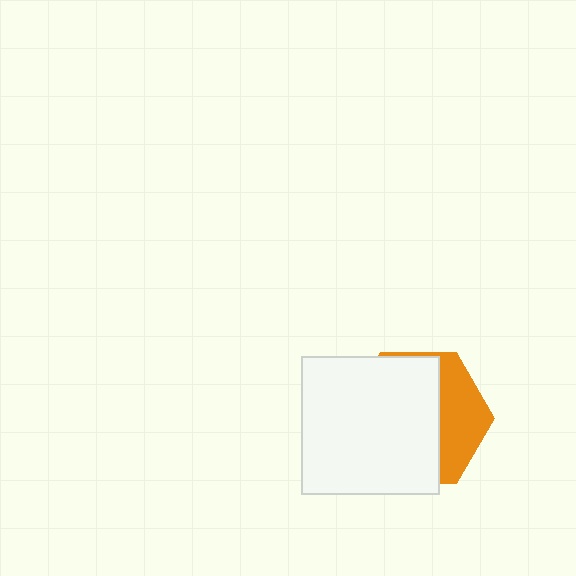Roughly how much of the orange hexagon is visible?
A small part of it is visible (roughly 33%).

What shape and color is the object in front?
The object in front is a white square.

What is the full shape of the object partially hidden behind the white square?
The partially hidden object is an orange hexagon.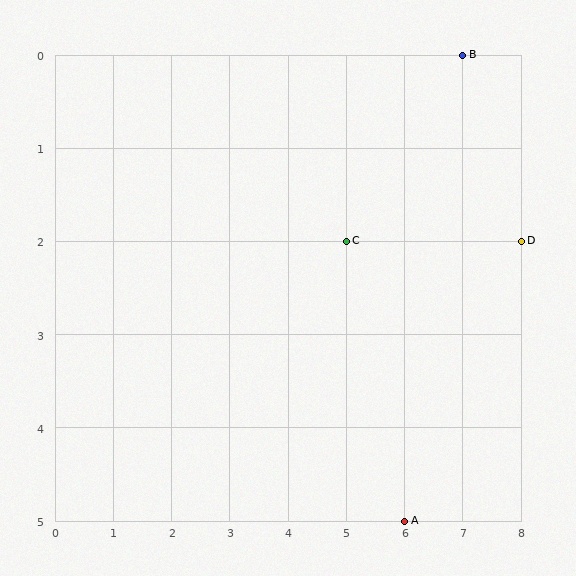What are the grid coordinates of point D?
Point D is at grid coordinates (8, 2).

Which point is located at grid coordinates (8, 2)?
Point D is at (8, 2).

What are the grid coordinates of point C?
Point C is at grid coordinates (5, 2).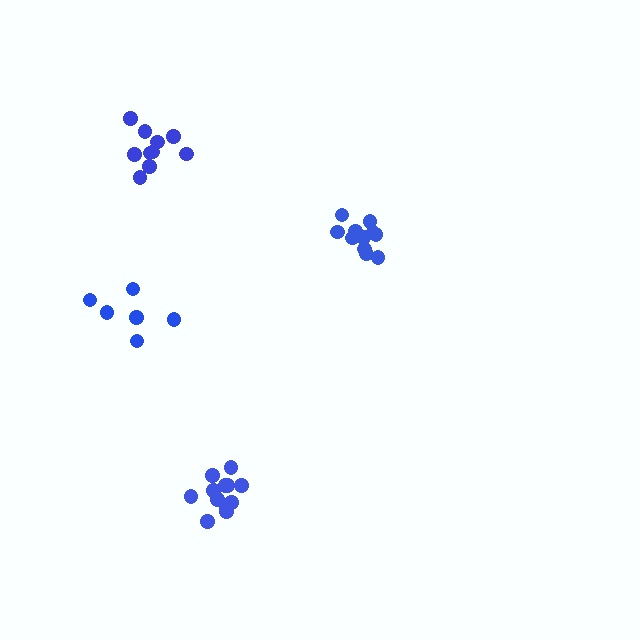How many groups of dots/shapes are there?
There are 4 groups.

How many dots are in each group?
Group 1: 11 dots, Group 2: 10 dots, Group 3: 12 dots, Group 4: 6 dots (39 total).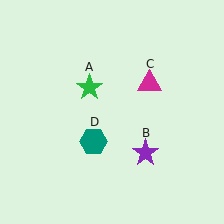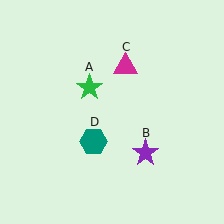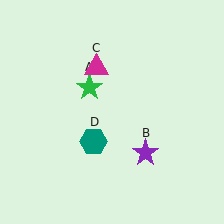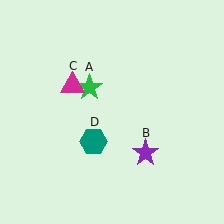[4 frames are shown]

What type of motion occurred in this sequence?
The magenta triangle (object C) rotated counterclockwise around the center of the scene.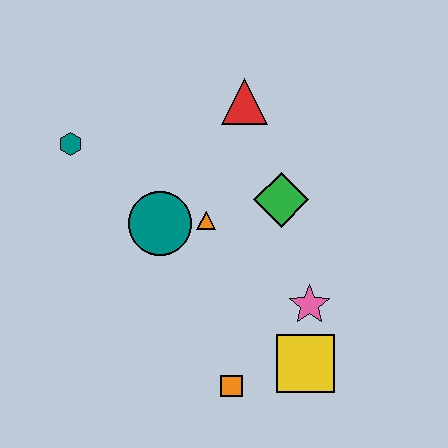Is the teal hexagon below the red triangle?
Yes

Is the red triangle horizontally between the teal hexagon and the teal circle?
No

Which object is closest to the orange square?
The yellow square is closest to the orange square.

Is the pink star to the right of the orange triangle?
Yes